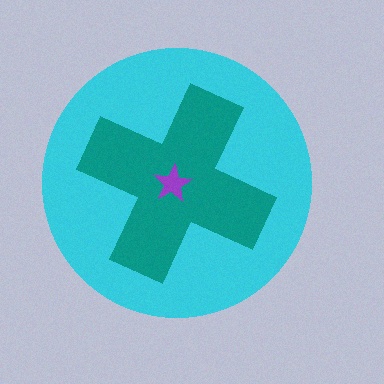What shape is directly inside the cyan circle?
The teal cross.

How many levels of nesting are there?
3.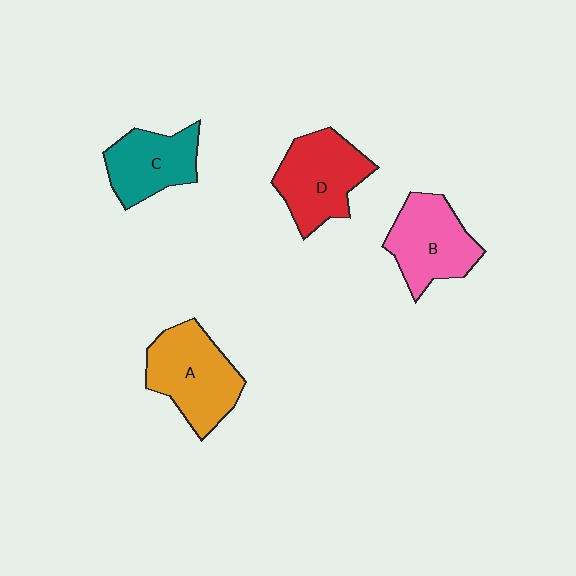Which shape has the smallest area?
Shape C (teal).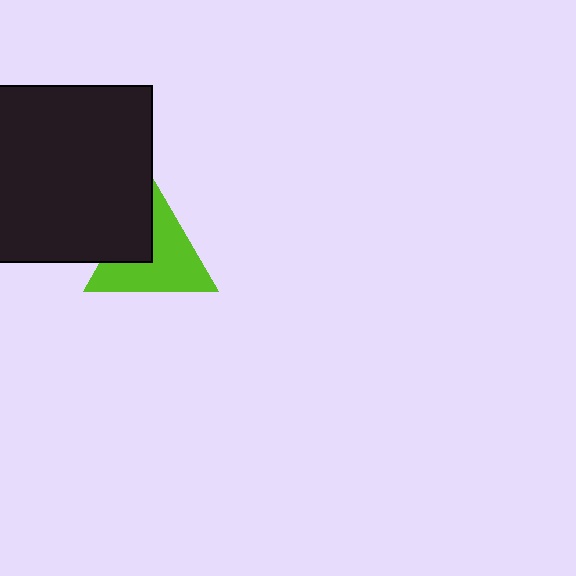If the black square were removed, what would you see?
You would see the complete lime triangle.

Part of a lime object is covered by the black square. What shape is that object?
It is a triangle.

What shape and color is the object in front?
The object in front is a black square.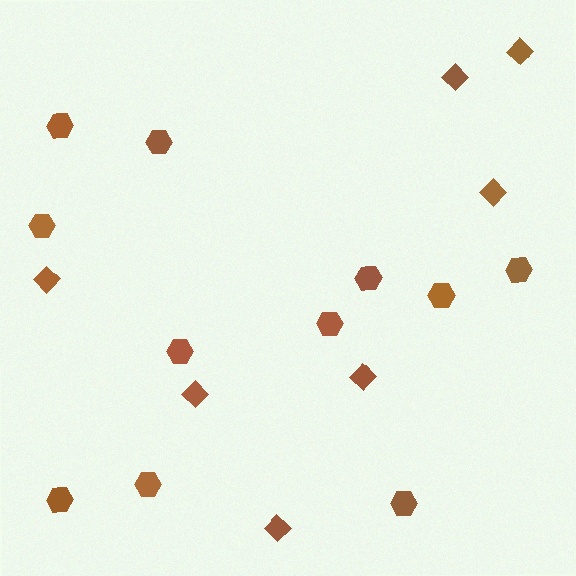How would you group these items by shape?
There are 2 groups: one group of diamonds (7) and one group of hexagons (11).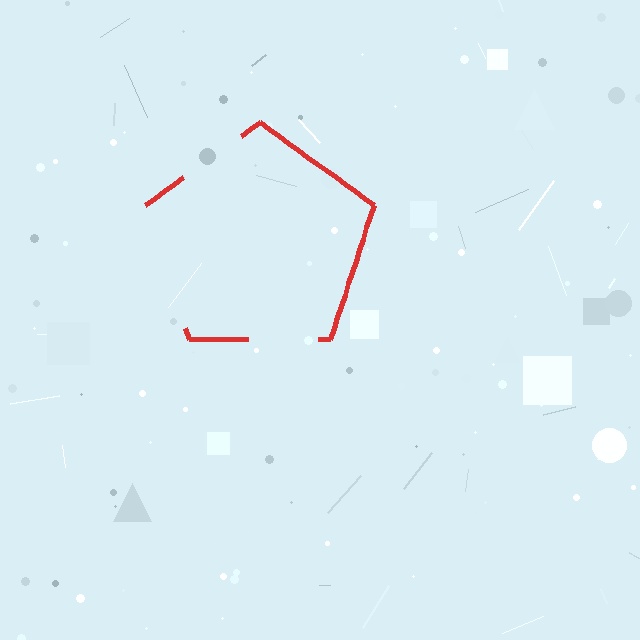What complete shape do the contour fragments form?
The contour fragments form a pentagon.